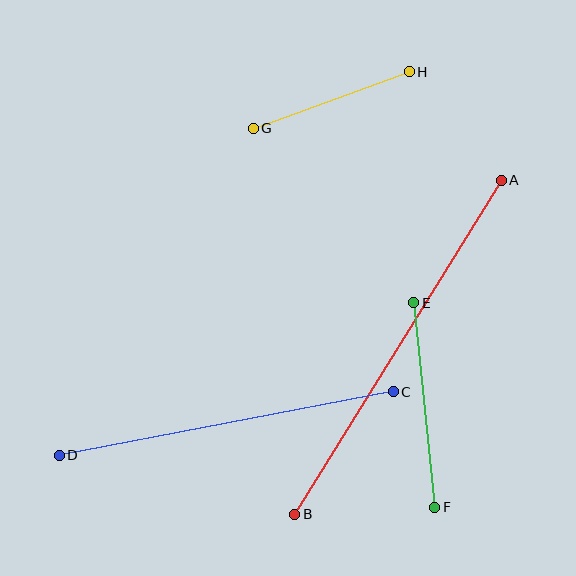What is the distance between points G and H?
The distance is approximately 166 pixels.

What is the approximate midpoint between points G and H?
The midpoint is at approximately (331, 100) pixels.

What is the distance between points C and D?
The distance is approximately 340 pixels.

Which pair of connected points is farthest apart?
Points A and B are farthest apart.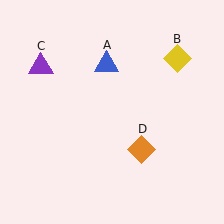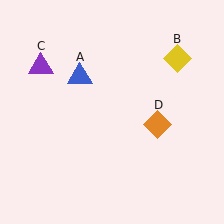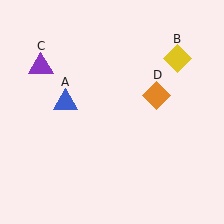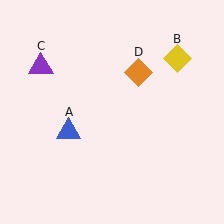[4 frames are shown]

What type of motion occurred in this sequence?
The blue triangle (object A), orange diamond (object D) rotated counterclockwise around the center of the scene.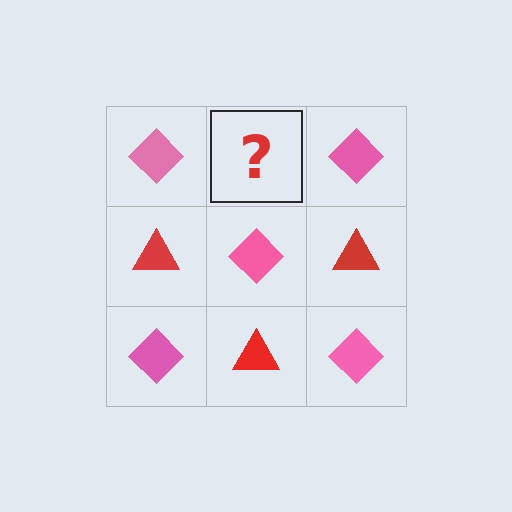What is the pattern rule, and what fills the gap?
The rule is that it alternates pink diamond and red triangle in a checkerboard pattern. The gap should be filled with a red triangle.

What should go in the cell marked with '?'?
The missing cell should contain a red triangle.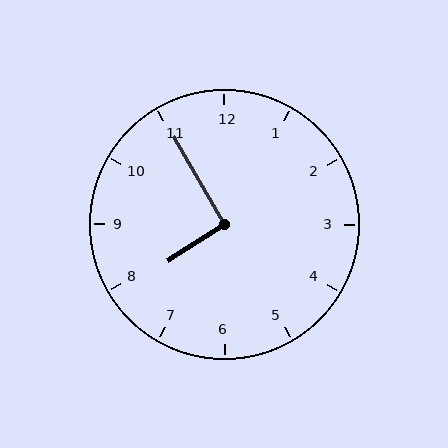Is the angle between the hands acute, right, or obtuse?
It is right.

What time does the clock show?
7:55.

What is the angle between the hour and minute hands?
Approximately 92 degrees.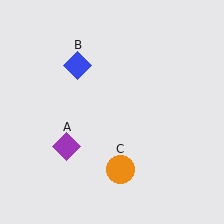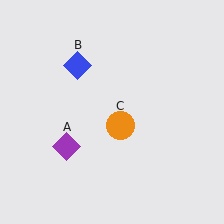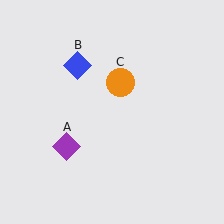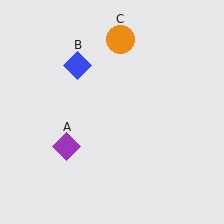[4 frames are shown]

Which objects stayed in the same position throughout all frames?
Purple diamond (object A) and blue diamond (object B) remained stationary.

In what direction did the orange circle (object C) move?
The orange circle (object C) moved up.